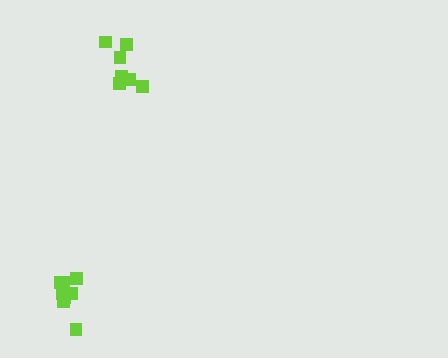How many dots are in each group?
Group 1: 8 dots, Group 2: 7 dots (15 total).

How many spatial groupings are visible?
There are 2 spatial groupings.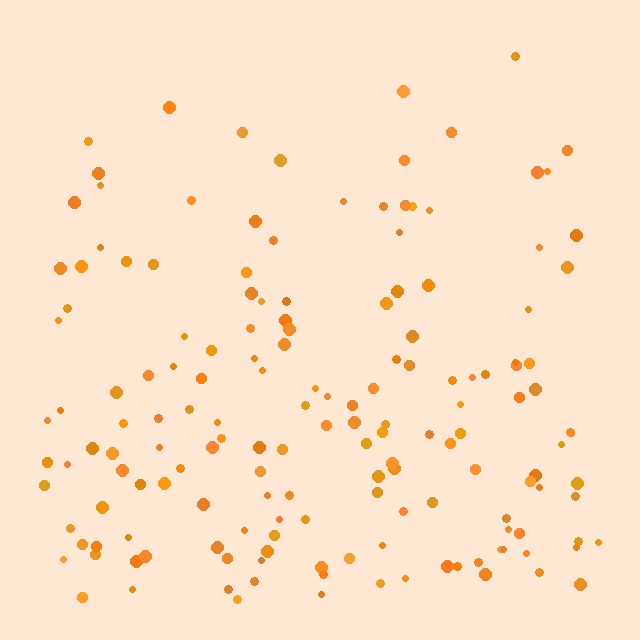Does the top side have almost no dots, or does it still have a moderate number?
Still a moderate number, just noticeably fewer than the bottom.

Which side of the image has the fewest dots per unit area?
The top.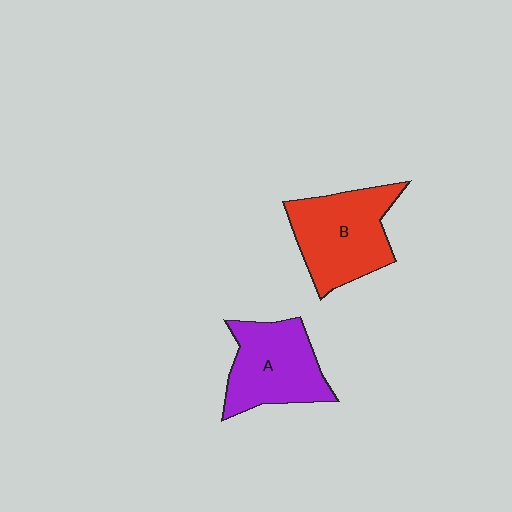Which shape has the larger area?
Shape B (red).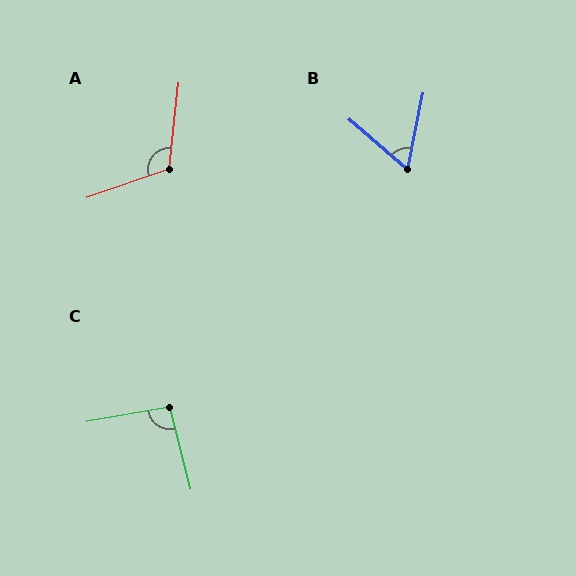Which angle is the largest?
A, at approximately 115 degrees.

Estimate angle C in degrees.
Approximately 94 degrees.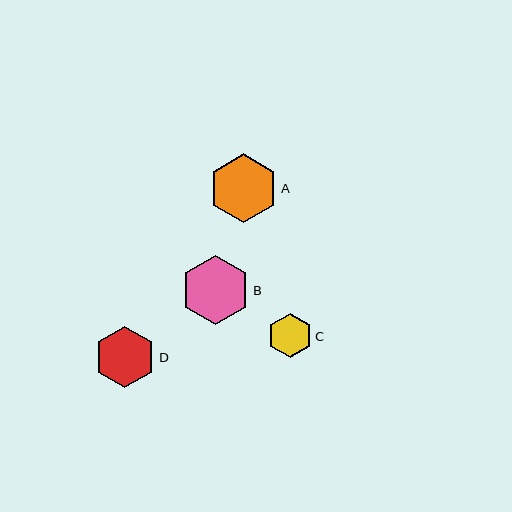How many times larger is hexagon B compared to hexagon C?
Hexagon B is approximately 1.6 times the size of hexagon C.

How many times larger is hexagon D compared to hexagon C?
Hexagon D is approximately 1.4 times the size of hexagon C.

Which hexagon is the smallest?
Hexagon C is the smallest with a size of approximately 44 pixels.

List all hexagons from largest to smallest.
From largest to smallest: B, A, D, C.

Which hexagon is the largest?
Hexagon B is the largest with a size of approximately 69 pixels.